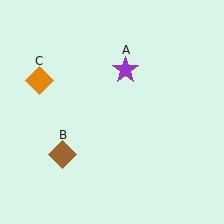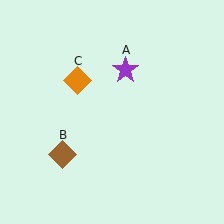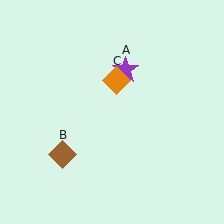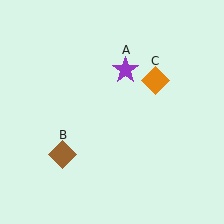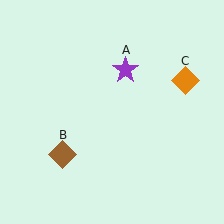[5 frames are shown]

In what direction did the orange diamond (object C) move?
The orange diamond (object C) moved right.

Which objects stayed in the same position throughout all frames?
Purple star (object A) and brown diamond (object B) remained stationary.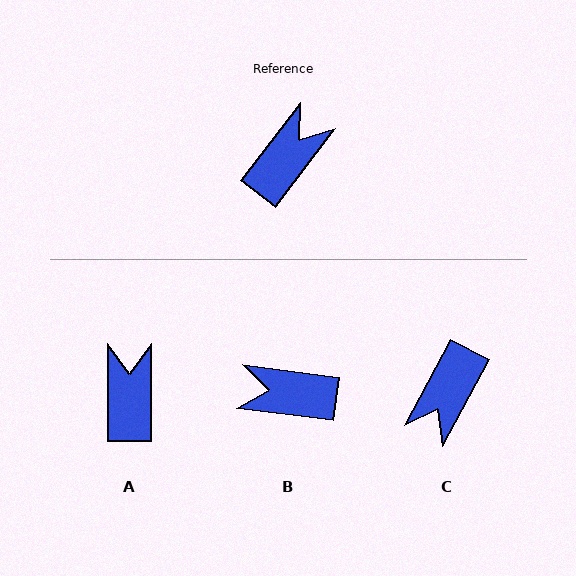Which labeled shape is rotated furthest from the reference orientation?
C, about 171 degrees away.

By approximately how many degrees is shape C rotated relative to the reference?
Approximately 171 degrees clockwise.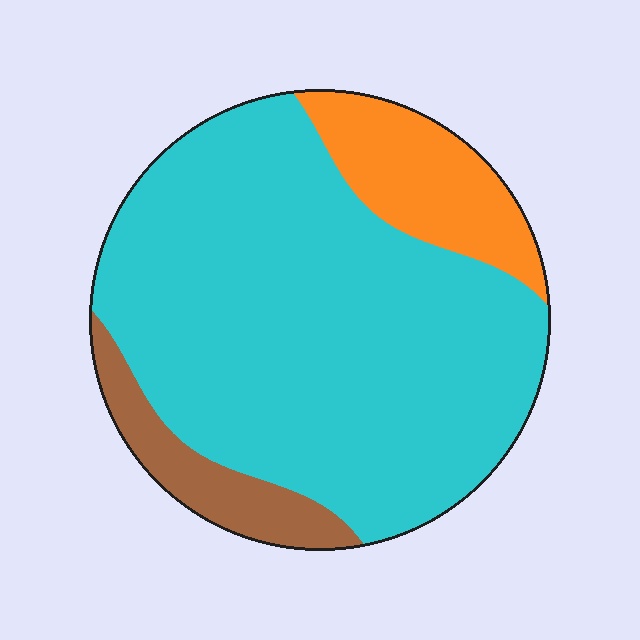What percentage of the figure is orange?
Orange takes up less than a quarter of the figure.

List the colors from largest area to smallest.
From largest to smallest: cyan, orange, brown.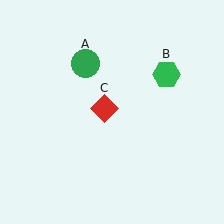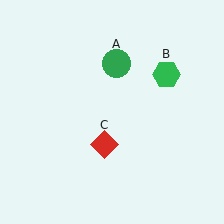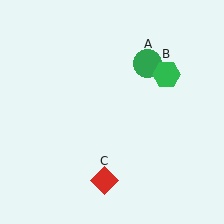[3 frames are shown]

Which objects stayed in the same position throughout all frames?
Green hexagon (object B) remained stationary.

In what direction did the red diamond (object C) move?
The red diamond (object C) moved down.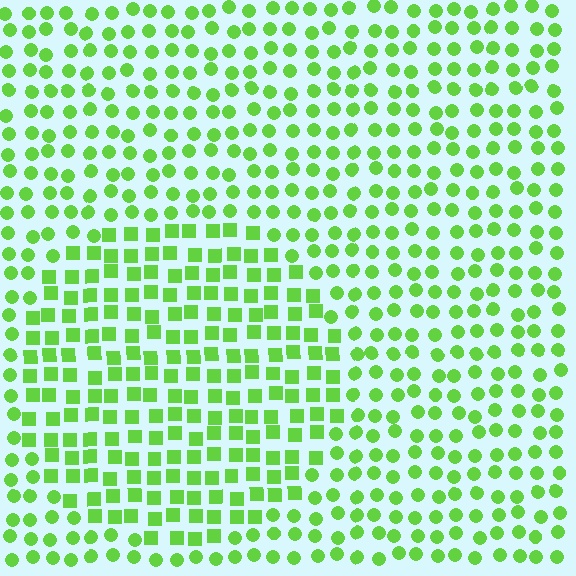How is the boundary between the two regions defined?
The boundary is defined by a change in element shape: squares inside vs. circles outside. All elements share the same color and spacing.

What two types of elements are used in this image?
The image uses squares inside the circle region and circles outside it.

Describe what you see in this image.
The image is filled with small lime elements arranged in a uniform grid. A circle-shaped region contains squares, while the surrounding area contains circles. The boundary is defined purely by the change in element shape.